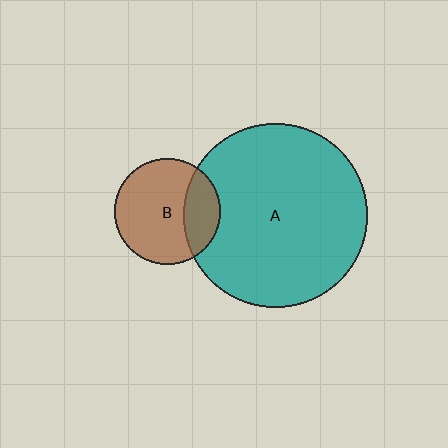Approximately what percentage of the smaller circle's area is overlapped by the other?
Approximately 25%.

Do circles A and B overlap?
Yes.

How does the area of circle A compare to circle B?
Approximately 3.0 times.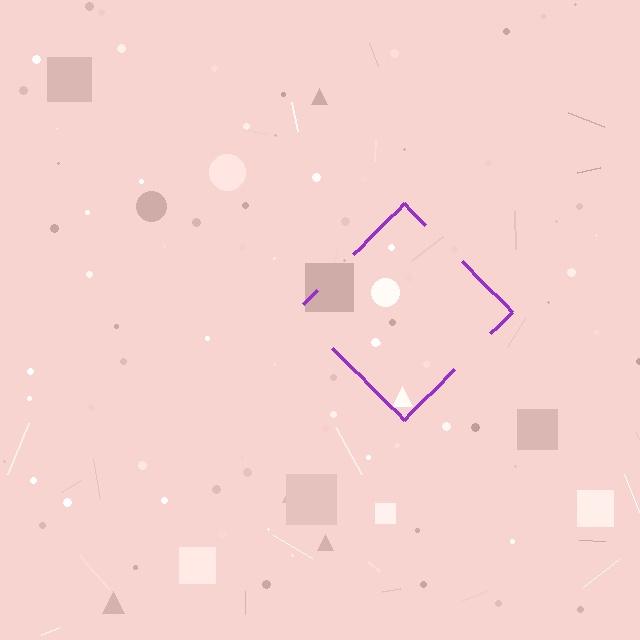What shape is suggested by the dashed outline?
The dashed outline suggests a diamond.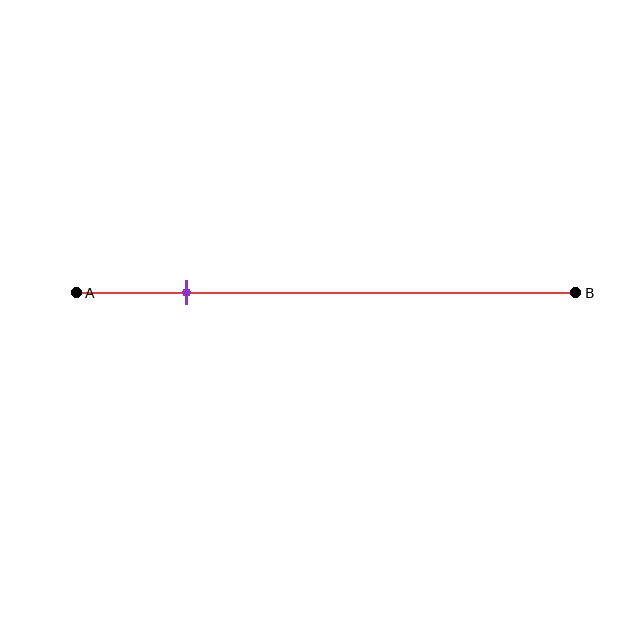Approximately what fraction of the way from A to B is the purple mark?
The purple mark is approximately 20% of the way from A to B.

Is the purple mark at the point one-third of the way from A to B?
No, the mark is at about 20% from A, not at the 33% one-third point.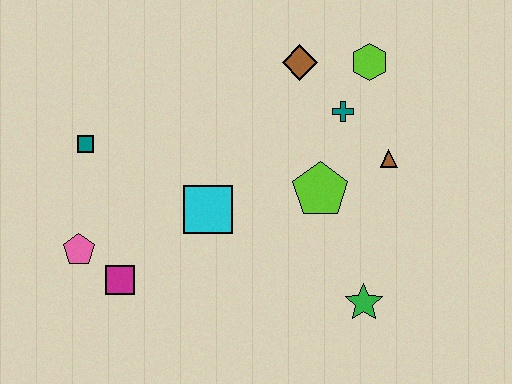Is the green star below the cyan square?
Yes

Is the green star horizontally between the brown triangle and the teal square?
Yes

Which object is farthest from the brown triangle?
The pink pentagon is farthest from the brown triangle.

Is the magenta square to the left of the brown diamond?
Yes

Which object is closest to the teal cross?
The lime hexagon is closest to the teal cross.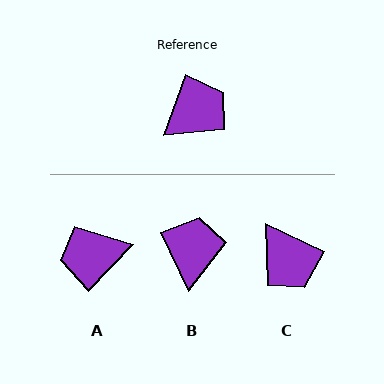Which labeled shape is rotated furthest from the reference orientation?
A, about 156 degrees away.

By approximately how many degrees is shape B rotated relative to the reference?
Approximately 46 degrees counter-clockwise.